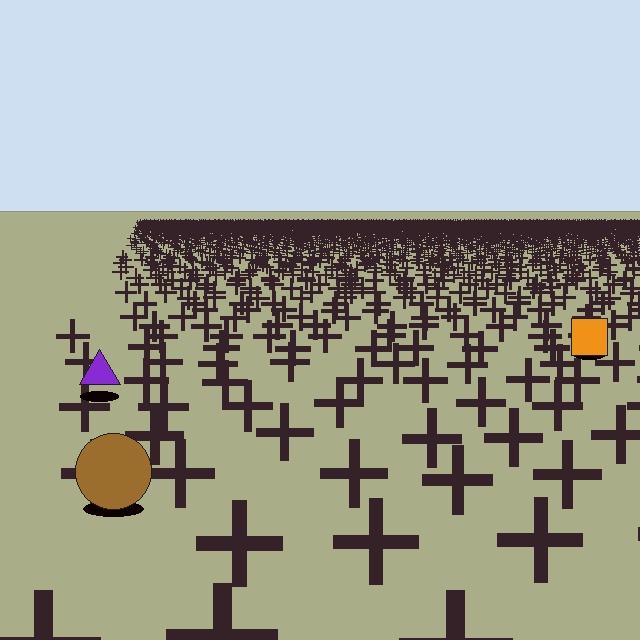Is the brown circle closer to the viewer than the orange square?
Yes. The brown circle is closer — you can tell from the texture gradient: the ground texture is coarser near it.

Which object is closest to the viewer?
The brown circle is closest. The texture marks near it are larger and more spread out.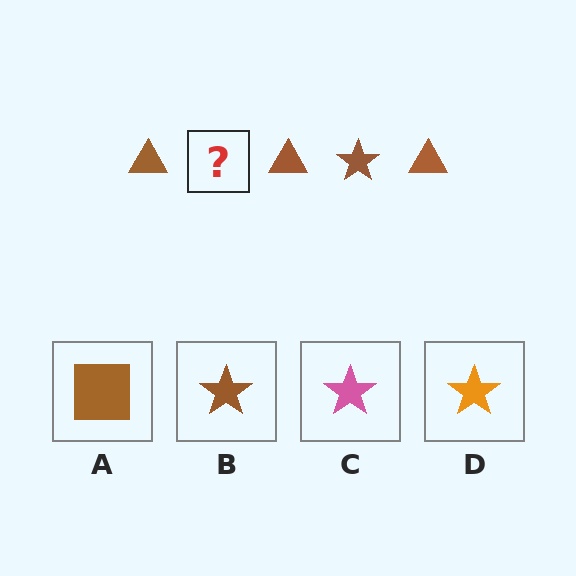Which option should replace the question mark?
Option B.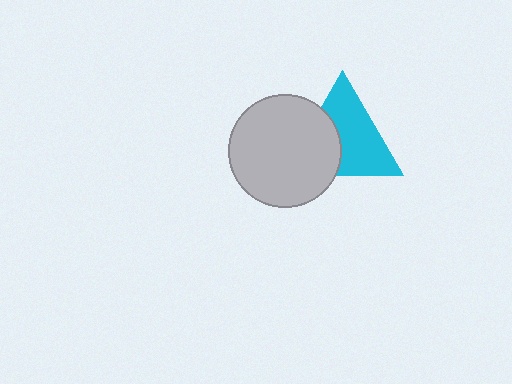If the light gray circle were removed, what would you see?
You would see the complete cyan triangle.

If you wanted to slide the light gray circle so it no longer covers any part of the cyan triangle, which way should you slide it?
Slide it left — that is the most direct way to separate the two shapes.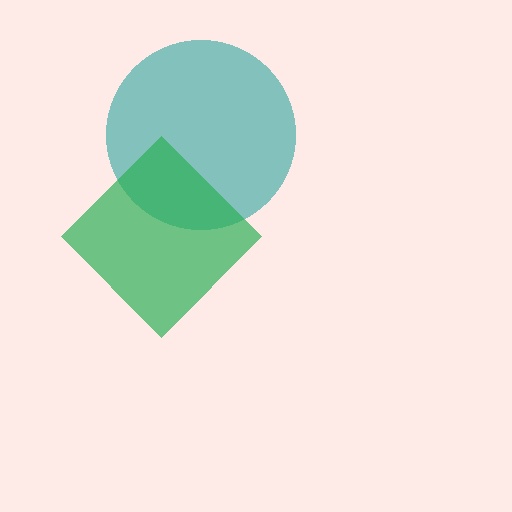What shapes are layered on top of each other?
The layered shapes are: a teal circle, a green diamond.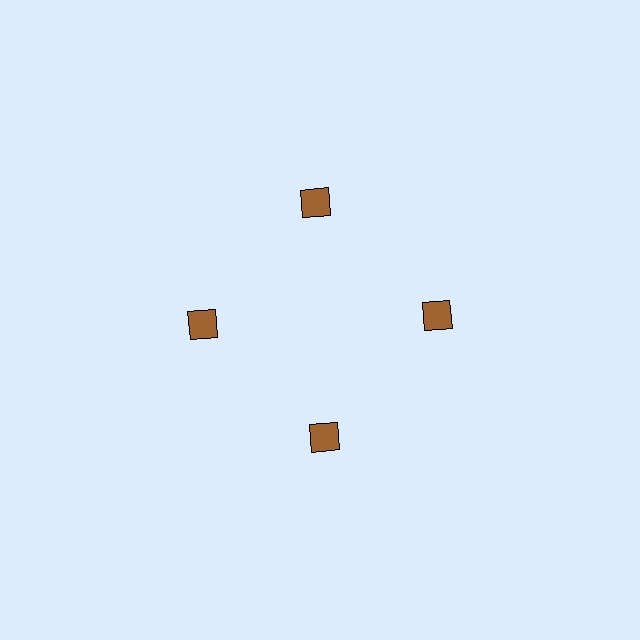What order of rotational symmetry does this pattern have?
This pattern has 4-fold rotational symmetry.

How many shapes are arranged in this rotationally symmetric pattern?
There are 4 shapes, arranged in 4 groups of 1.